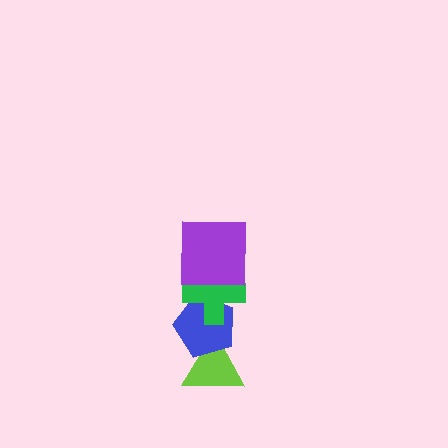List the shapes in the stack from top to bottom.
From top to bottom: the purple square, the green cross, the blue pentagon, the lime triangle.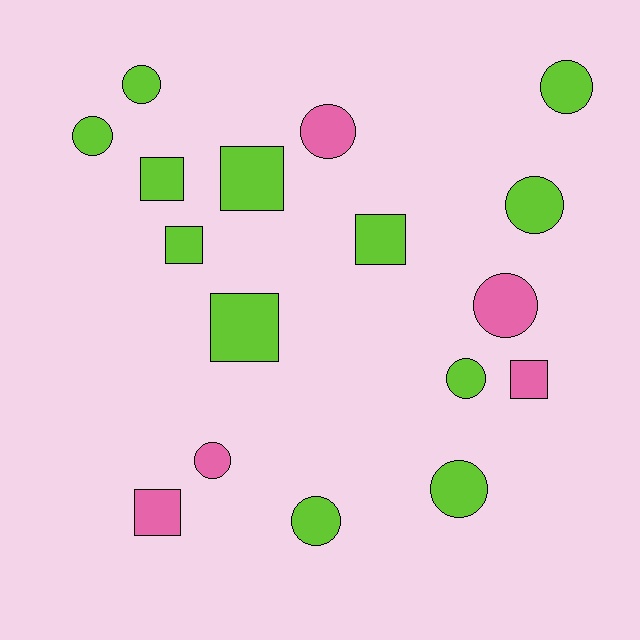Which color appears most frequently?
Lime, with 12 objects.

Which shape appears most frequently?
Circle, with 10 objects.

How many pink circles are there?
There are 3 pink circles.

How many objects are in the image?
There are 17 objects.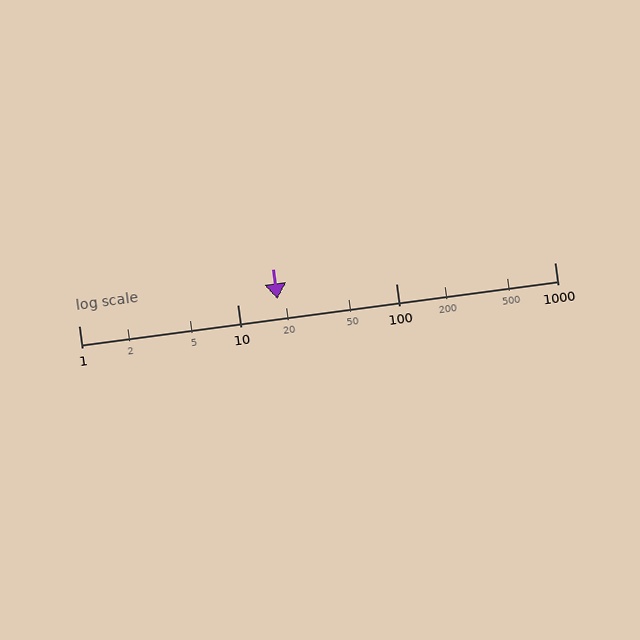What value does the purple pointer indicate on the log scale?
The pointer indicates approximately 18.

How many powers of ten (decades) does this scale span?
The scale spans 3 decades, from 1 to 1000.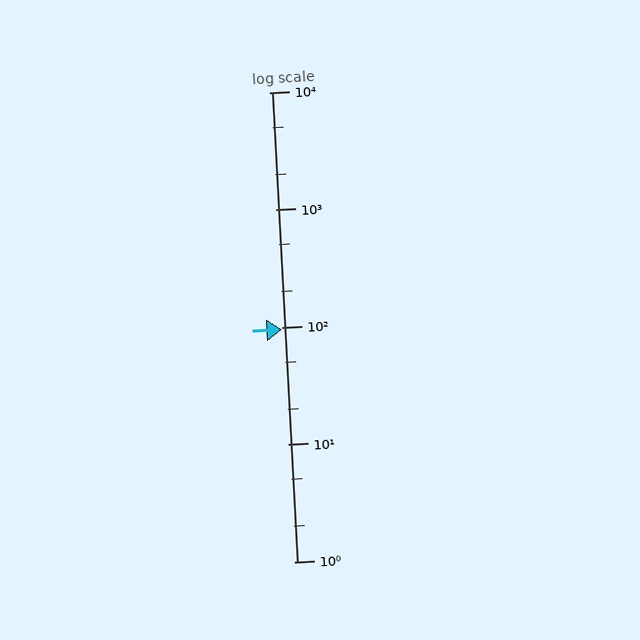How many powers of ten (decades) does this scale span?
The scale spans 4 decades, from 1 to 10000.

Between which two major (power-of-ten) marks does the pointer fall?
The pointer is between 10 and 100.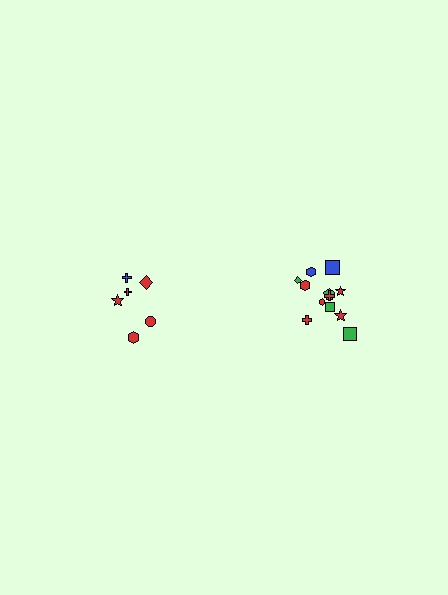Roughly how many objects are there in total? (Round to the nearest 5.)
Roughly 20 objects in total.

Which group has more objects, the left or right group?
The right group.